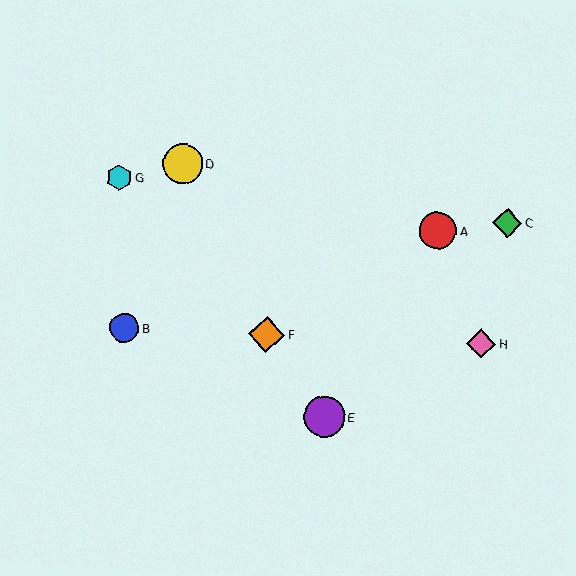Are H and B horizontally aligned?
Yes, both are at y≈344.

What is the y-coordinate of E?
Object E is at y≈417.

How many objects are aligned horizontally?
3 objects (B, F, H) are aligned horizontally.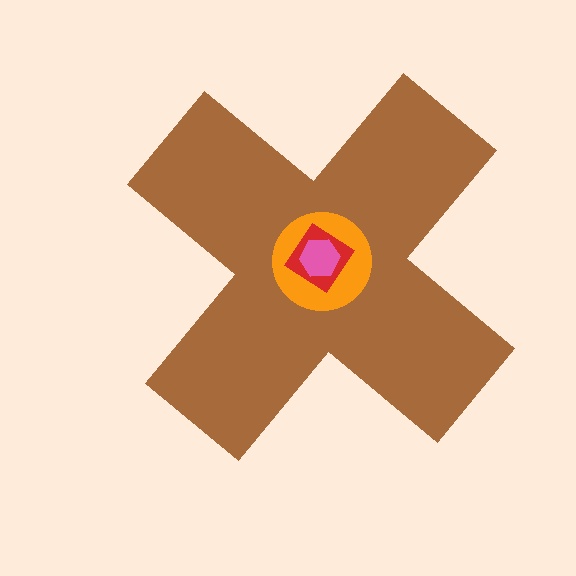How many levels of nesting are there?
4.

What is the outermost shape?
The brown cross.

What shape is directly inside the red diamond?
The pink hexagon.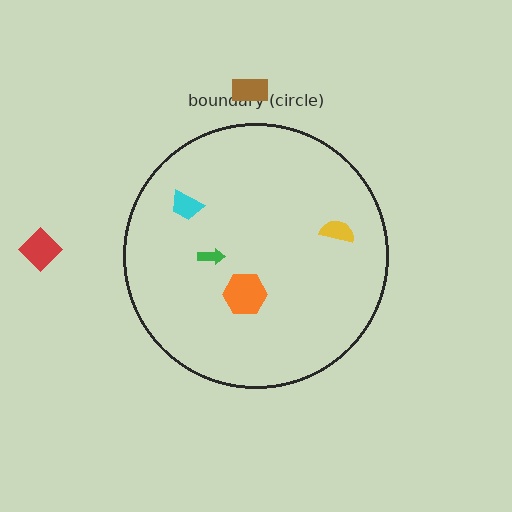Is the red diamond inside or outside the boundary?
Outside.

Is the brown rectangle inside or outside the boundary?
Outside.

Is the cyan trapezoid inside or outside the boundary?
Inside.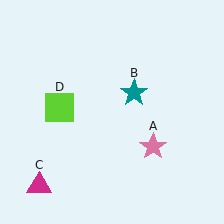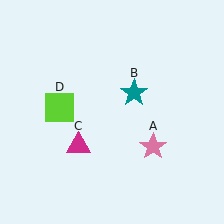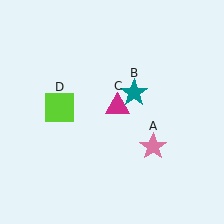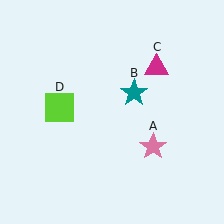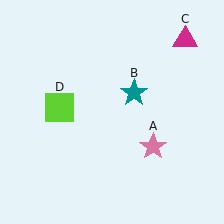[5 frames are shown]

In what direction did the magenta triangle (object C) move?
The magenta triangle (object C) moved up and to the right.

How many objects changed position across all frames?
1 object changed position: magenta triangle (object C).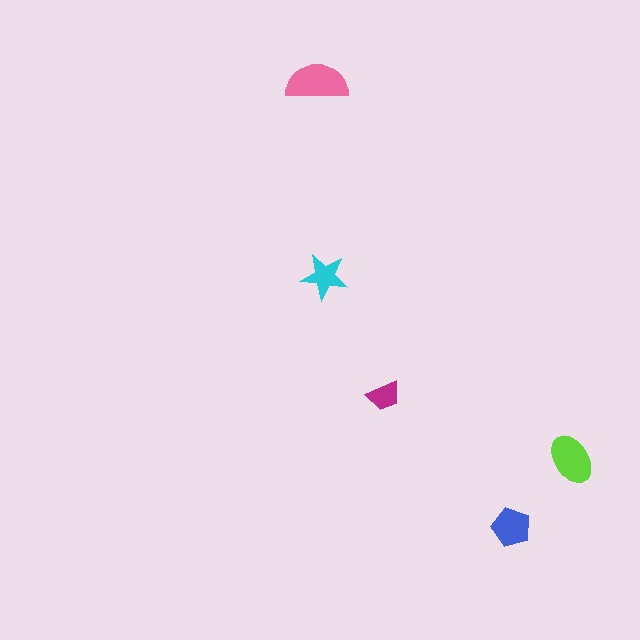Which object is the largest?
The pink semicircle.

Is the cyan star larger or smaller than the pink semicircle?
Smaller.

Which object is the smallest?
The magenta trapezoid.